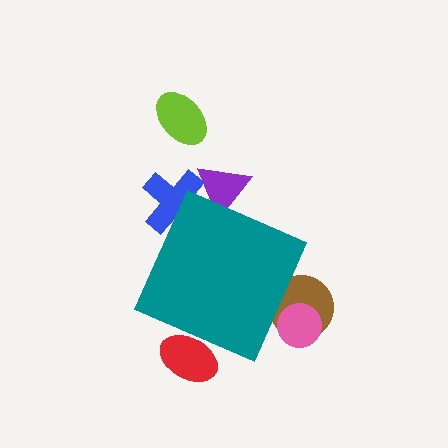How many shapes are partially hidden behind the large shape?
5 shapes are partially hidden.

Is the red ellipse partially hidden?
Yes, the red ellipse is partially hidden behind the teal diamond.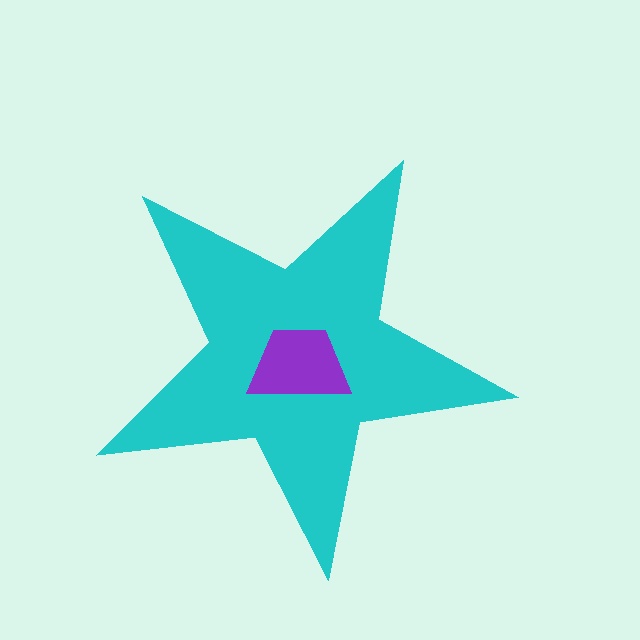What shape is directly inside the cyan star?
The purple trapezoid.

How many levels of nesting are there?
2.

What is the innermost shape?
The purple trapezoid.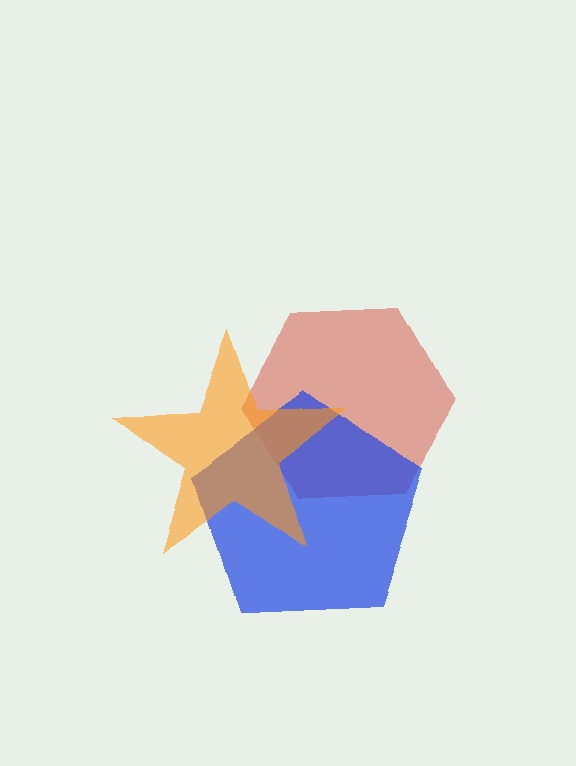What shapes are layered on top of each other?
The layered shapes are: a red hexagon, a blue pentagon, an orange star.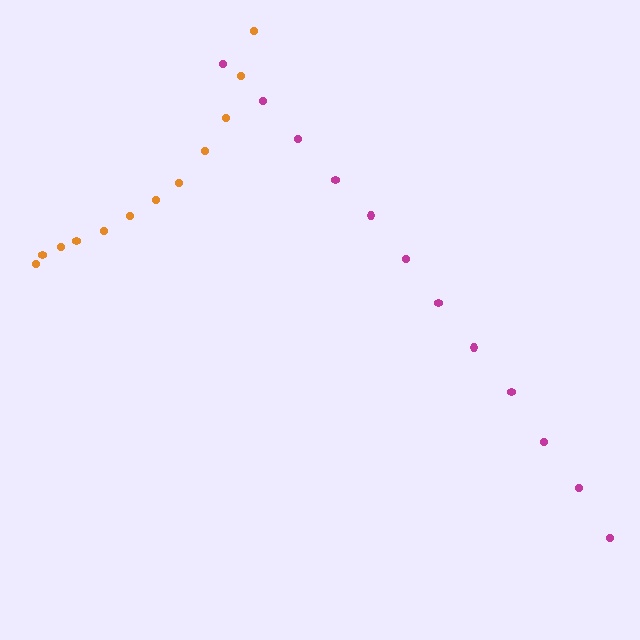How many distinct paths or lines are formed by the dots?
There are 2 distinct paths.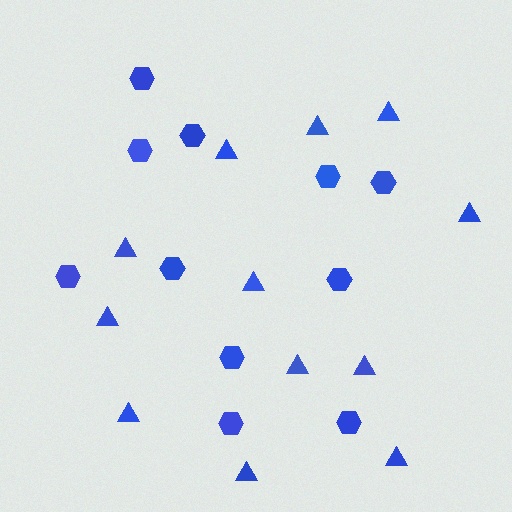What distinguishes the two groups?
There are 2 groups: one group of hexagons (11) and one group of triangles (12).